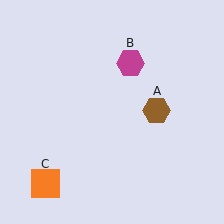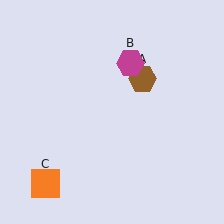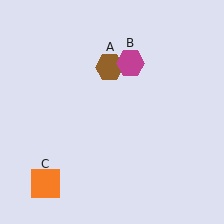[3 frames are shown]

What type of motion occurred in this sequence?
The brown hexagon (object A) rotated counterclockwise around the center of the scene.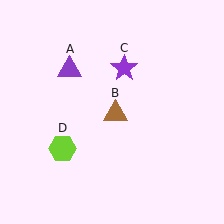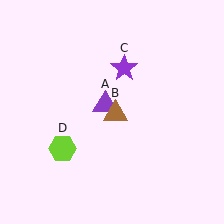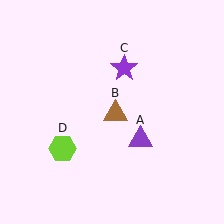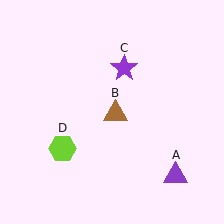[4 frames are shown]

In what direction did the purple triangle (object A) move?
The purple triangle (object A) moved down and to the right.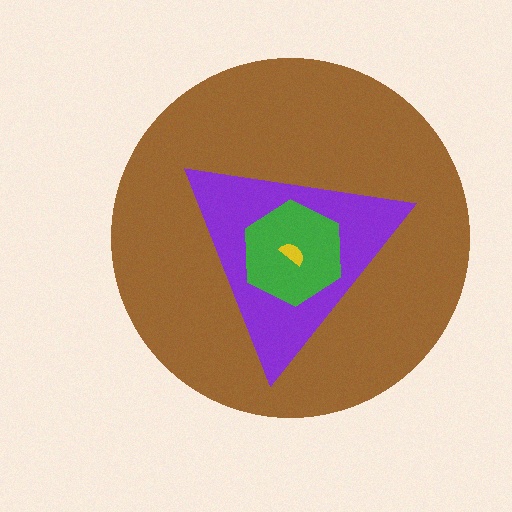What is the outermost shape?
The brown circle.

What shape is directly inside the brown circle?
The purple triangle.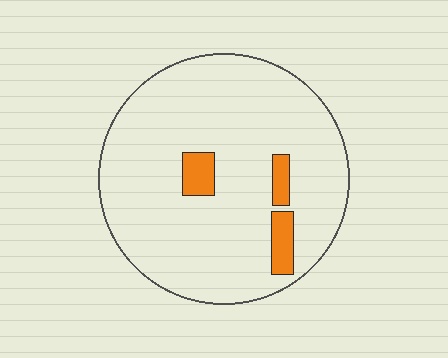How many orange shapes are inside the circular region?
3.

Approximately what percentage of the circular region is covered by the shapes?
Approximately 10%.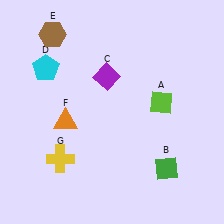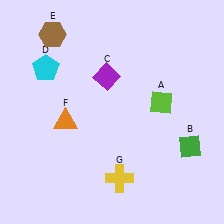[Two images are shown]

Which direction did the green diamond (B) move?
The green diamond (B) moved right.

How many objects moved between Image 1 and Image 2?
2 objects moved between the two images.